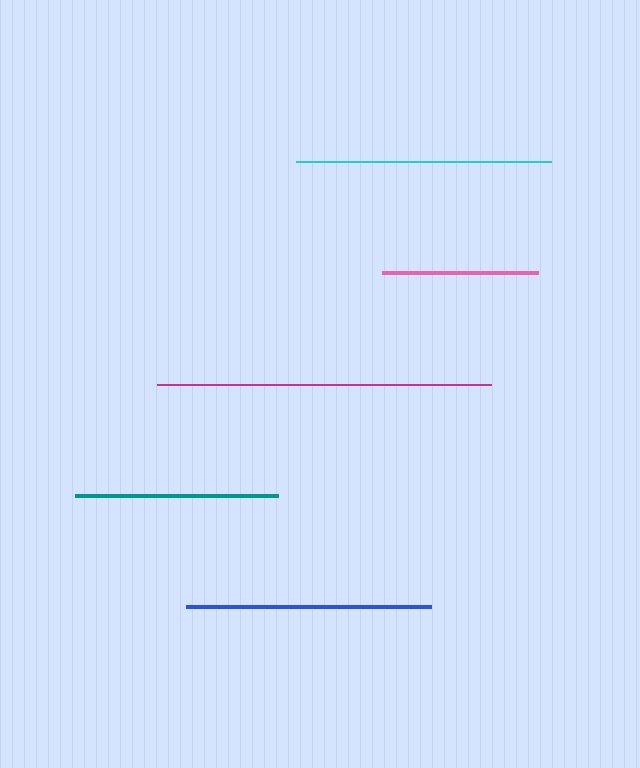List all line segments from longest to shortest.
From longest to shortest: magenta, cyan, blue, teal, pink.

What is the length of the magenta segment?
The magenta segment is approximately 334 pixels long.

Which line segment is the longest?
The magenta line is the longest at approximately 334 pixels.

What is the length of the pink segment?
The pink segment is approximately 155 pixels long.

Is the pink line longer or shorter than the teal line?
The teal line is longer than the pink line.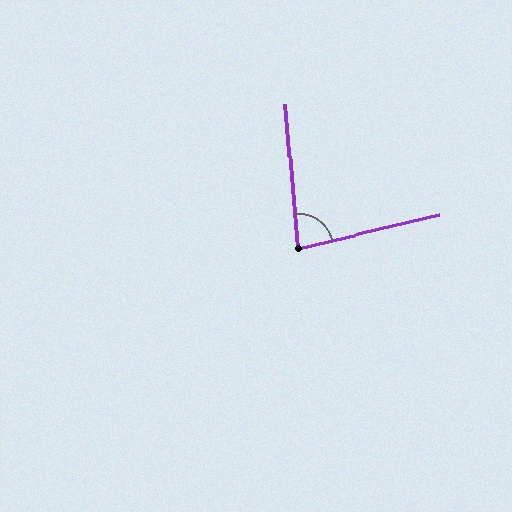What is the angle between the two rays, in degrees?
Approximately 82 degrees.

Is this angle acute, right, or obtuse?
It is acute.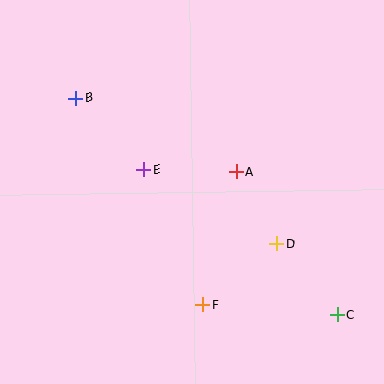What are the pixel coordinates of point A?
Point A is at (236, 172).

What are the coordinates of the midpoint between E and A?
The midpoint between E and A is at (190, 171).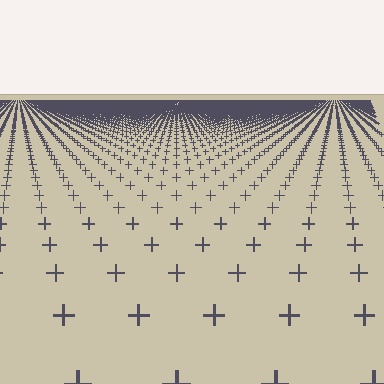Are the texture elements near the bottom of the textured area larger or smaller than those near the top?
Larger. Near the bottom, elements are closer to the viewer and appear at a bigger on-screen size.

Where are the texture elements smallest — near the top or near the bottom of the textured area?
Near the top.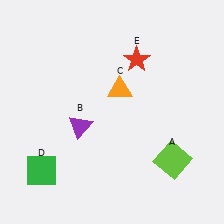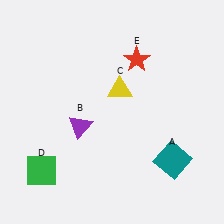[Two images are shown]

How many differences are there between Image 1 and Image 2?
There are 2 differences between the two images.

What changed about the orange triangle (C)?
In Image 1, C is orange. In Image 2, it changed to yellow.